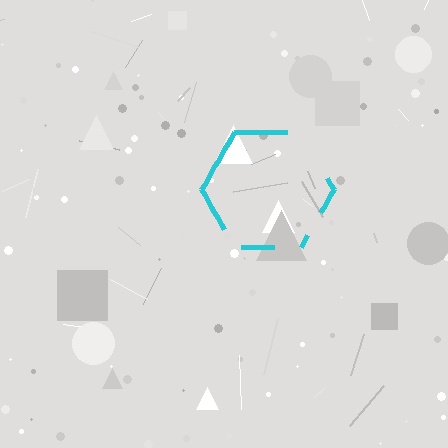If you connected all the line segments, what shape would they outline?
They would outline a hexagon.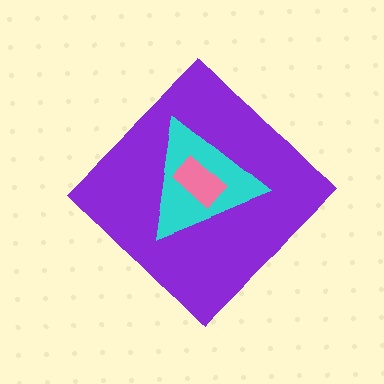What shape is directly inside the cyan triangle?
The pink rectangle.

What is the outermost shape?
The purple diamond.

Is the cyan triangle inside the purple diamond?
Yes.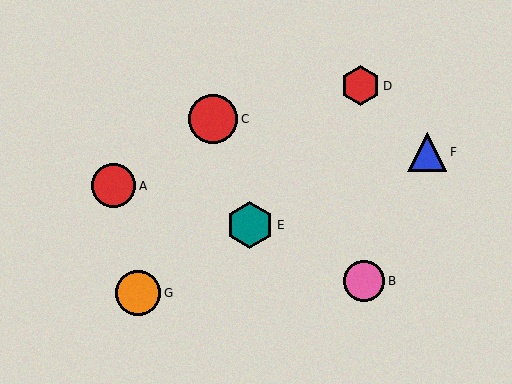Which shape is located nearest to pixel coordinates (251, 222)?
The teal hexagon (labeled E) at (250, 225) is nearest to that location.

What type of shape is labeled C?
Shape C is a red circle.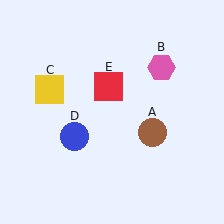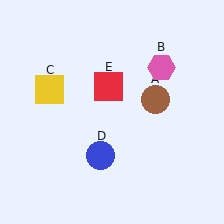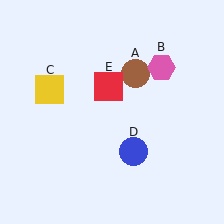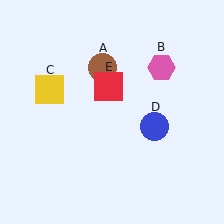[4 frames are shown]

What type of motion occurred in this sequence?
The brown circle (object A), blue circle (object D) rotated counterclockwise around the center of the scene.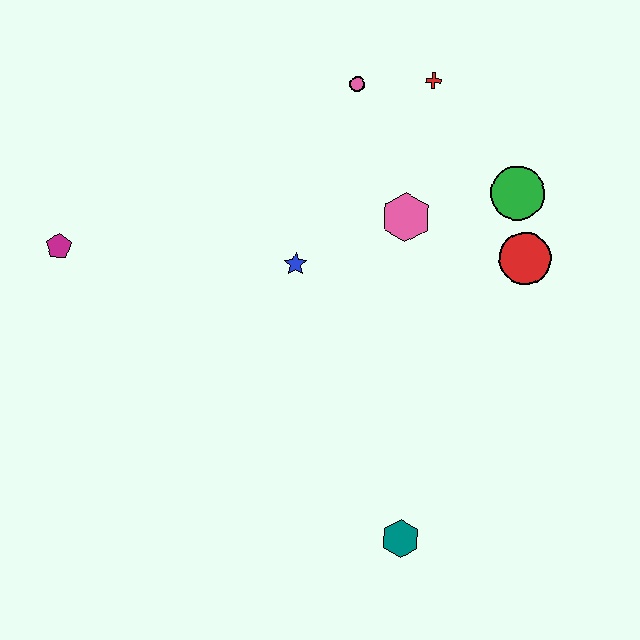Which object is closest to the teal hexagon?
The blue star is closest to the teal hexagon.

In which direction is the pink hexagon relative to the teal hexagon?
The pink hexagon is above the teal hexagon.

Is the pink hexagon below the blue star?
No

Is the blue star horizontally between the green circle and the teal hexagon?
No